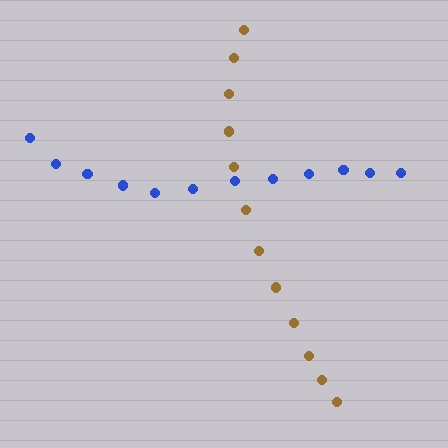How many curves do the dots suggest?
There are 2 distinct paths.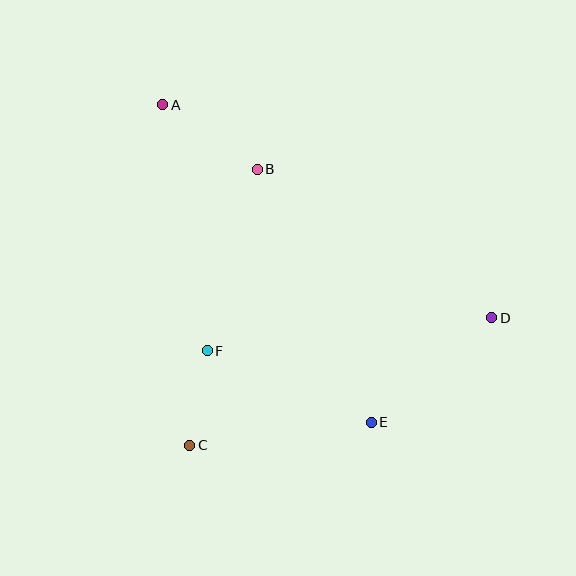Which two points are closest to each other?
Points C and F are closest to each other.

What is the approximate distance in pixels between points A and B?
The distance between A and B is approximately 114 pixels.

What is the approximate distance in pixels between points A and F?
The distance between A and F is approximately 250 pixels.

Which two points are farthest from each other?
Points A and D are farthest from each other.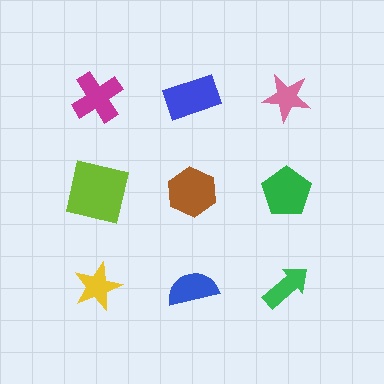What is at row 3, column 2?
A blue semicircle.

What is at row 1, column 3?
A pink star.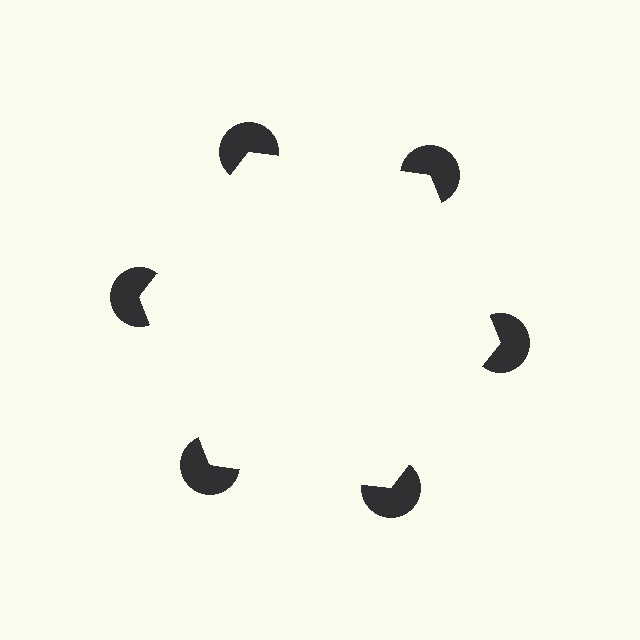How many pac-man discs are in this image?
There are 6 — one at each vertex of the illusory hexagon.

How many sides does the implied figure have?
6 sides.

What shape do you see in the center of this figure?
An illusory hexagon — its edges are inferred from the aligned wedge cuts in the pac-man discs, not physically drawn.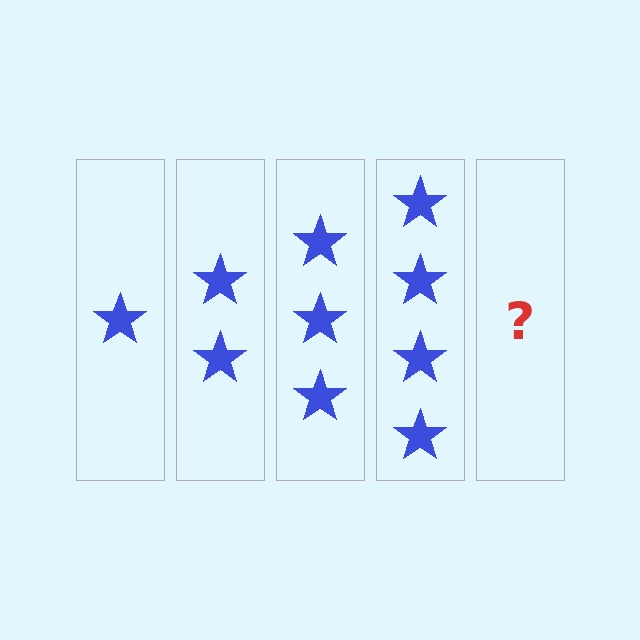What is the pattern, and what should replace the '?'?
The pattern is that each step adds one more star. The '?' should be 5 stars.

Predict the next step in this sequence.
The next step is 5 stars.